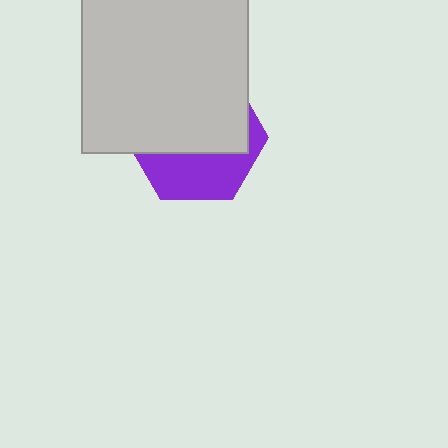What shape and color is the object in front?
The object in front is a light gray square.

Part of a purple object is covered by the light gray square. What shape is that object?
It is a hexagon.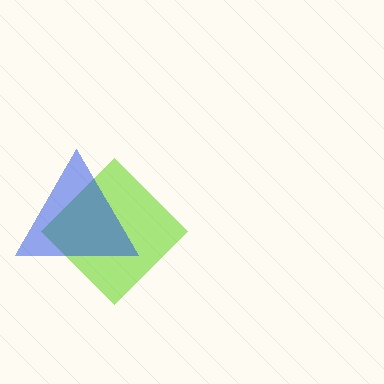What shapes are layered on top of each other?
The layered shapes are: a lime diamond, a blue triangle.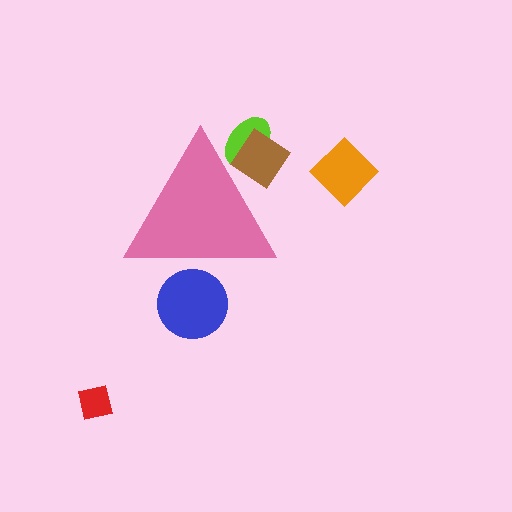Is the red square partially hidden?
No, the red square is fully visible.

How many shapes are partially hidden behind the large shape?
3 shapes are partially hidden.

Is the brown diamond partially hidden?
Yes, the brown diamond is partially hidden behind the pink triangle.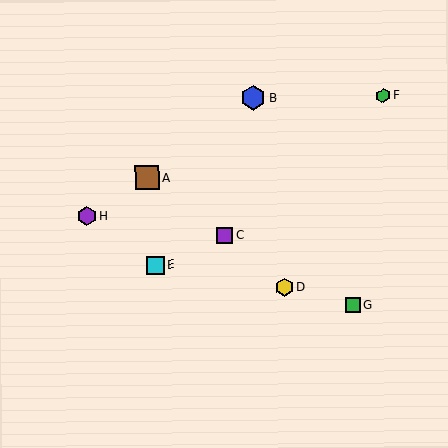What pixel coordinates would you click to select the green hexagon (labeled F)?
Click at (383, 96) to select the green hexagon F.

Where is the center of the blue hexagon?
The center of the blue hexagon is at (253, 97).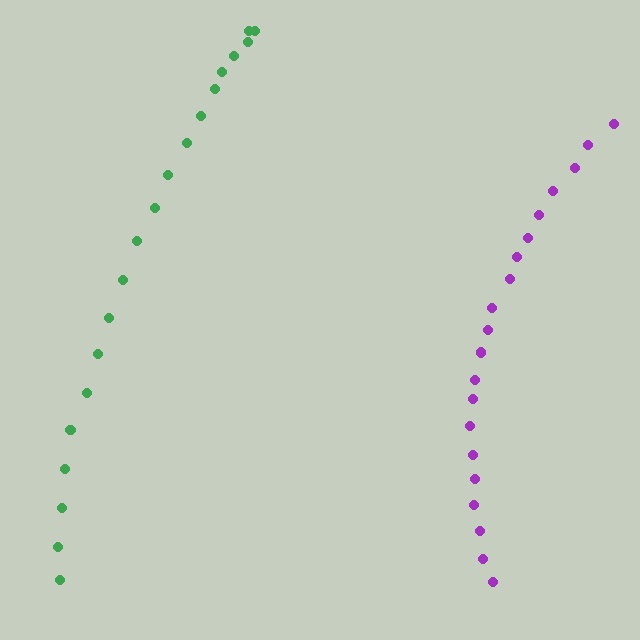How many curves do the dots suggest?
There are 2 distinct paths.